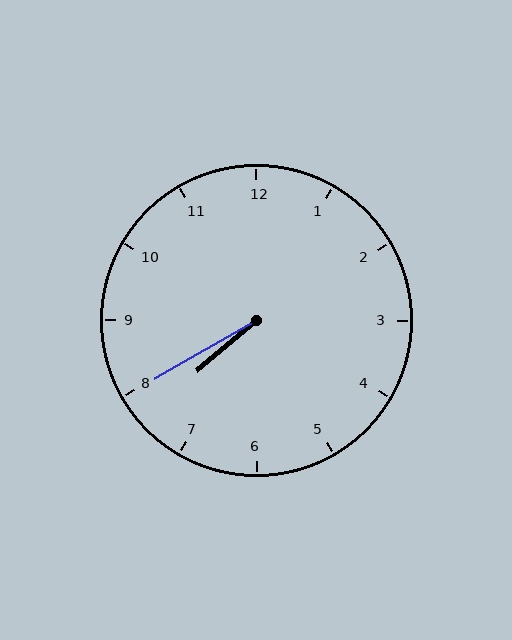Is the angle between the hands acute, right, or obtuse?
It is acute.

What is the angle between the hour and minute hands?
Approximately 10 degrees.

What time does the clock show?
7:40.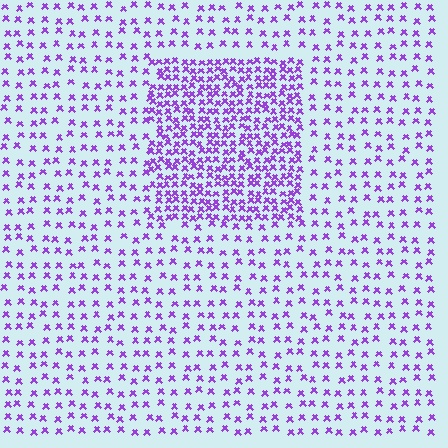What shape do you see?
I see a rectangle.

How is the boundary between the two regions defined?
The boundary is defined by a change in element density (approximately 2.5x ratio). All elements are the same color, size, and shape.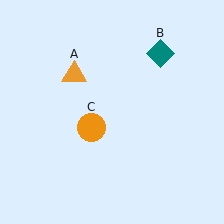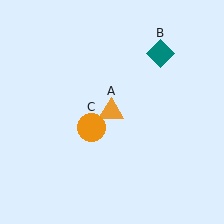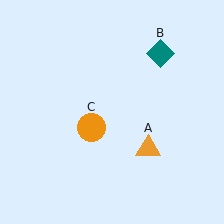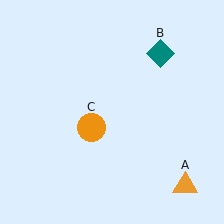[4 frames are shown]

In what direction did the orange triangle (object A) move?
The orange triangle (object A) moved down and to the right.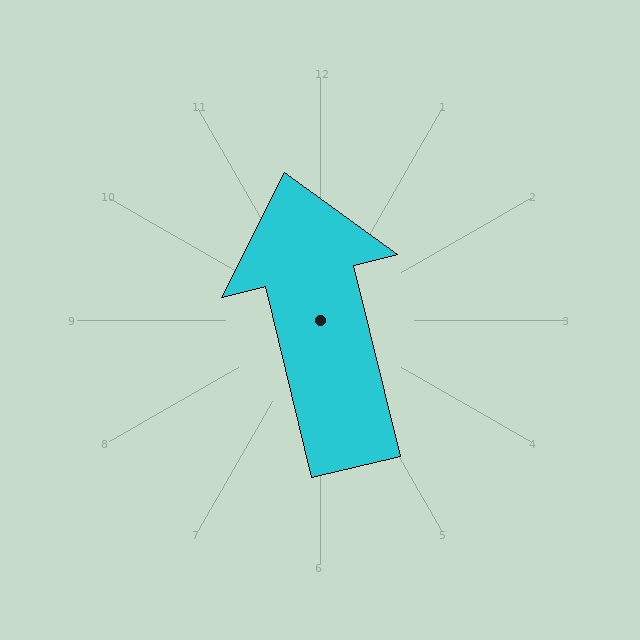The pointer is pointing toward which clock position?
Roughly 12 o'clock.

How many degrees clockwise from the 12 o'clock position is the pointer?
Approximately 346 degrees.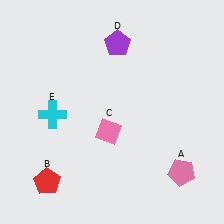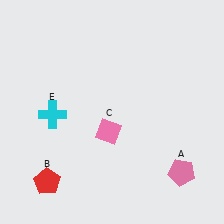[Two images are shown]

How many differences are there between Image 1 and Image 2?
There is 1 difference between the two images.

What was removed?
The purple pentagon (D) was removed in Image 2.